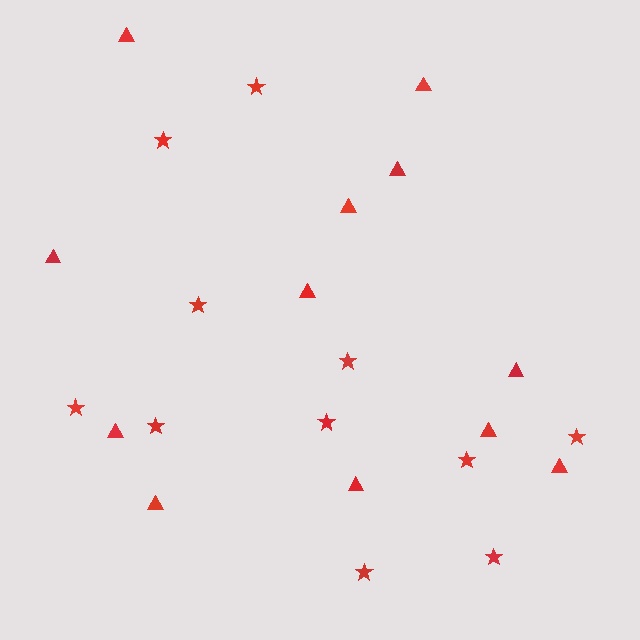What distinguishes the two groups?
There are 2 groups: one group of stars (11) and one group of triangles (12).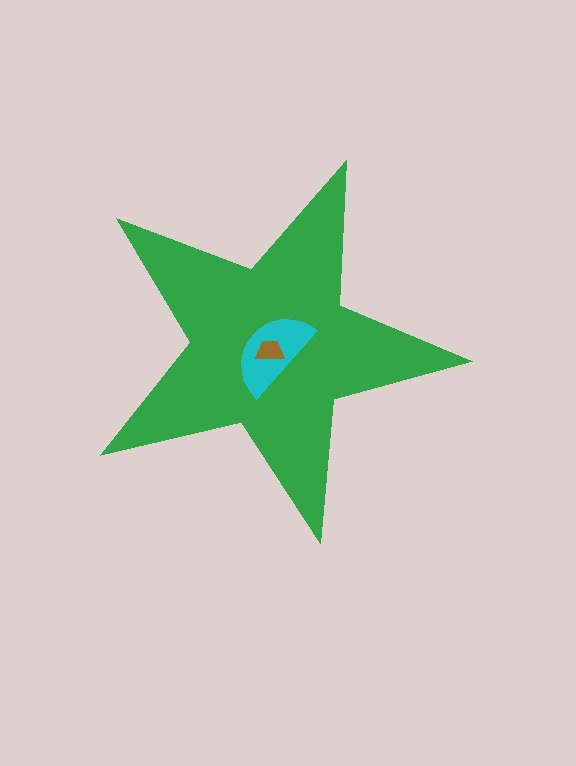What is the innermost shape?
The brown trapezoid.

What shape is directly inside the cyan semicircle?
The brown trapezoid.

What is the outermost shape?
The green star.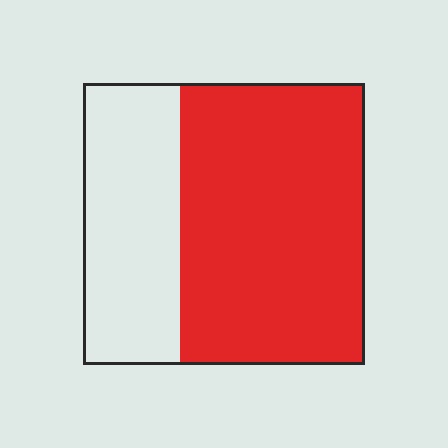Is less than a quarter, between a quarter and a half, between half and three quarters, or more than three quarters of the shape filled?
Between half and three quarters.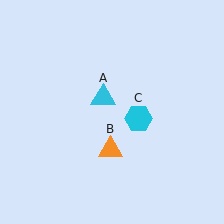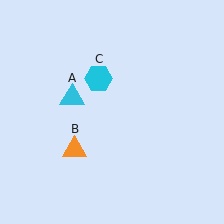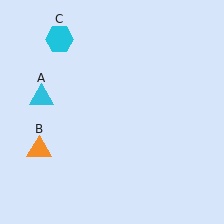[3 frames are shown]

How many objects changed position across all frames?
3 objects changed position: cyan triangle (object A), orange triangle (object B), cyan hexagon (object C).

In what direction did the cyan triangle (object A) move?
The cyan triangle (object A) moved left.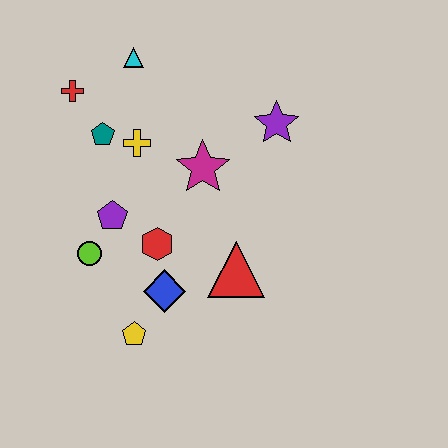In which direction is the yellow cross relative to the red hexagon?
The yellow cross is above the red hexagon.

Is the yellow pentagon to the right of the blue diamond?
No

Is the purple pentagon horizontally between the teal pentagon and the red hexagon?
Yes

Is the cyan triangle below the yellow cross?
No